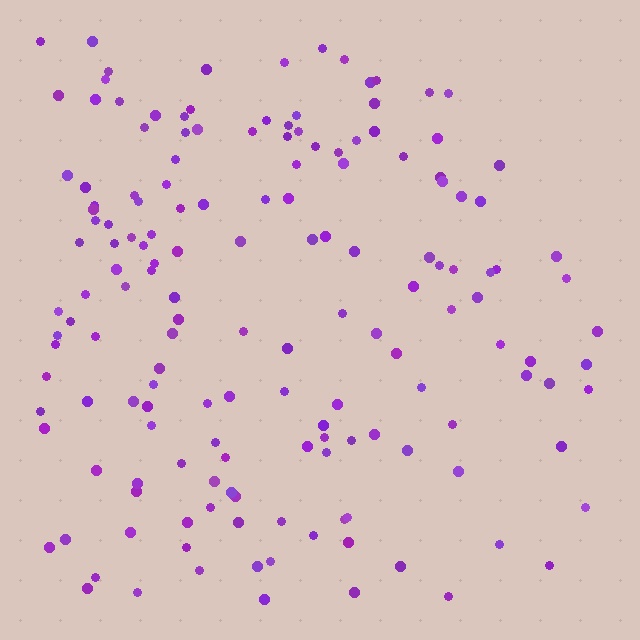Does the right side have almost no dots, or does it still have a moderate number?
Still a moderate number, just noticeably fewer than the left.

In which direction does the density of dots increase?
From right to left, with the left side densest.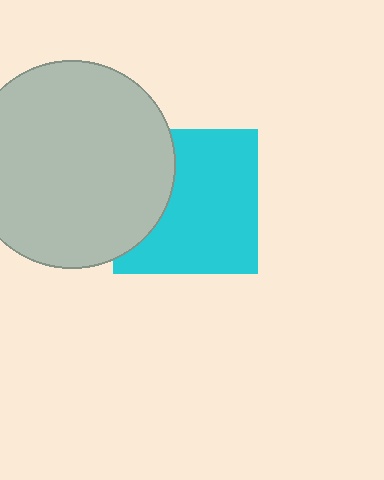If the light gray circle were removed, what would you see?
You would see the complete cyan square.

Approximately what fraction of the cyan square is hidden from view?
Roughly 31% of the cyan square is hidden behind the light gray circle.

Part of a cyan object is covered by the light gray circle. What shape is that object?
It is a square.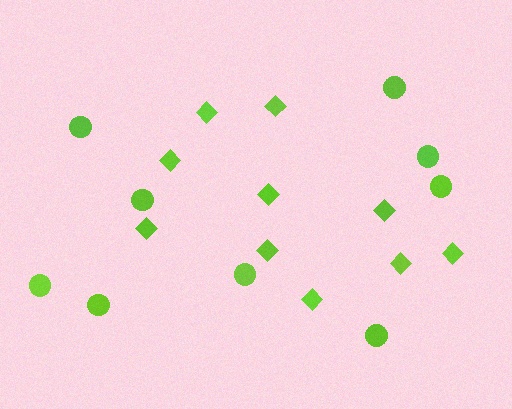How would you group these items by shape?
There are 2 groups: one group of circles (9) and one group of diamonds (10).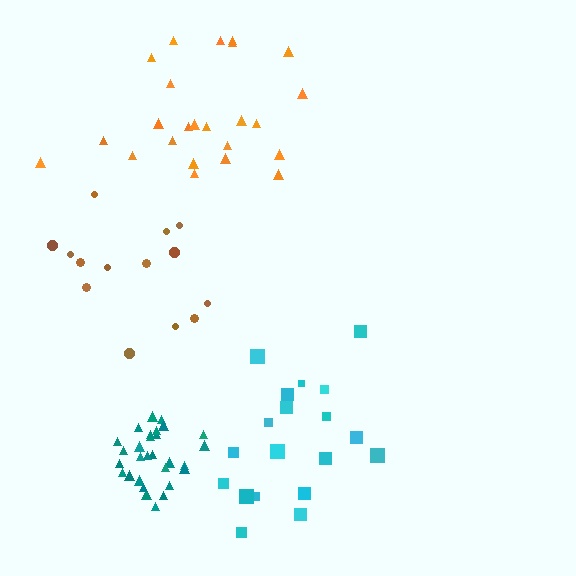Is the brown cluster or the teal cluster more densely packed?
Teal.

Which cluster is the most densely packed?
Teal.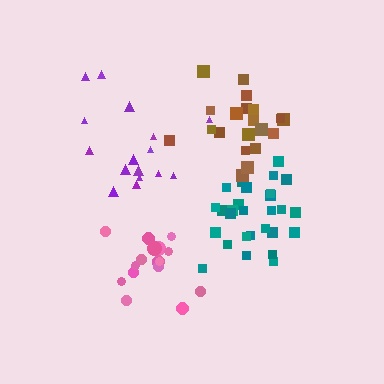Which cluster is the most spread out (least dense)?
Purple.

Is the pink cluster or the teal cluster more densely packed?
Teal.